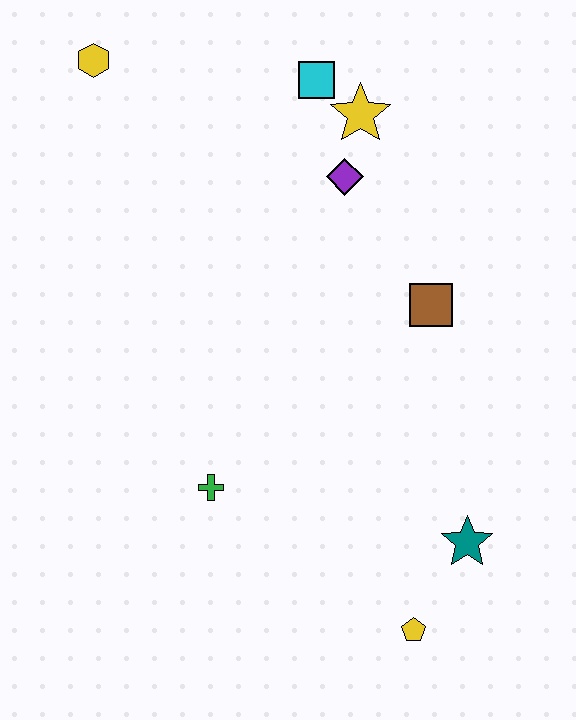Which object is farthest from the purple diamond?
The yellow pentagon is farthest from the purple diamond.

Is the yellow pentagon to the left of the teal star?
Yes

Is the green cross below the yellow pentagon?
No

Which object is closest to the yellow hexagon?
The cyan square is closest to the yellow hexagon.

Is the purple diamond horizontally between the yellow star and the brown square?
No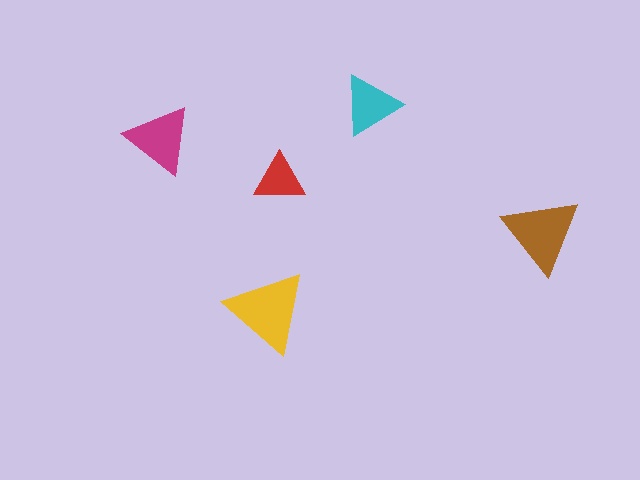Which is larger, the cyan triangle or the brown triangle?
The brown one.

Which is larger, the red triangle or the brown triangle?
The brown one.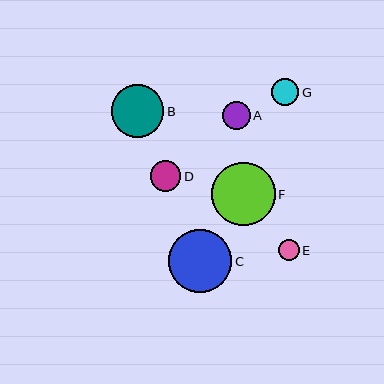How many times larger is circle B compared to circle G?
Circle B is approximately 1.9 times the size of circle G.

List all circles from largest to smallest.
From largest to smallest: F, C, B, D, A, G, E.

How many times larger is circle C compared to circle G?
Circle C is approximately 2.3 times the size of circle G.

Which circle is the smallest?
Circle E is the smallest with a size of approximately 21 pixels.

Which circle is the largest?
Circle F is the largest with a size of approximately 64 pixels.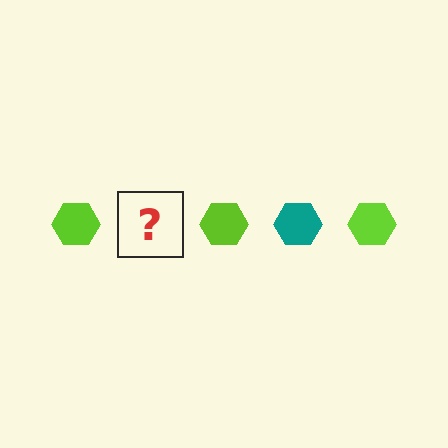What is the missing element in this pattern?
The missing element is a teal hexagon.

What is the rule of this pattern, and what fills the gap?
The rule is that the pattern cycles through lime, teal hexagons. The gap should be filled with a teal hexagon.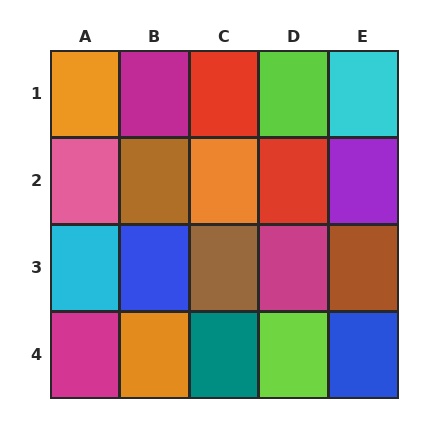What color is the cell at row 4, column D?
Lime.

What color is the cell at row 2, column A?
Pink.